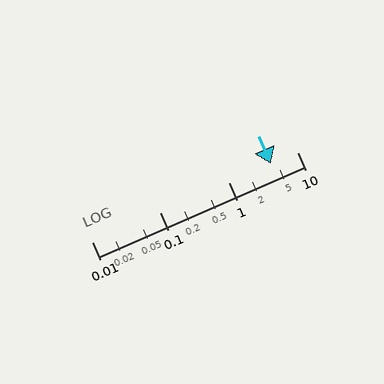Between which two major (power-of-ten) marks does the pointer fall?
The pointer is between 1 and 10.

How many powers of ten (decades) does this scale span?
The scale spans 3 decades, from 0.01 to 10.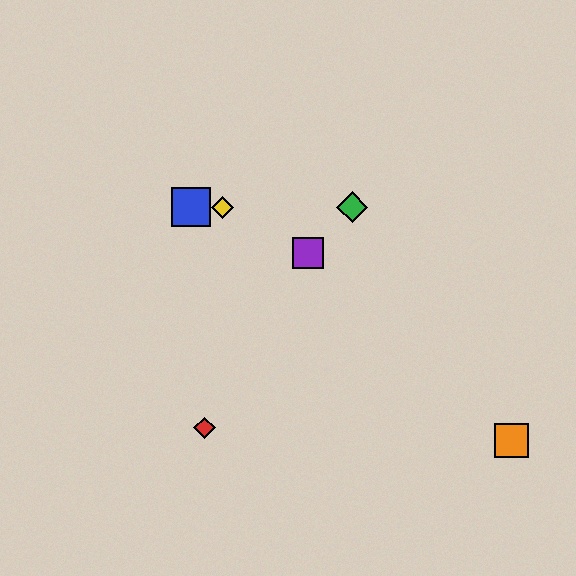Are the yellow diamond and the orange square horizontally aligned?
No, the yellow diamond is at y≈207 and the orange square is at y≈441.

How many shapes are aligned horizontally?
3 shapes (the blue square, the green diamond, the yellow diamond) are aligned horizontally.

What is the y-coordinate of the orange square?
The orange square is at y≈441.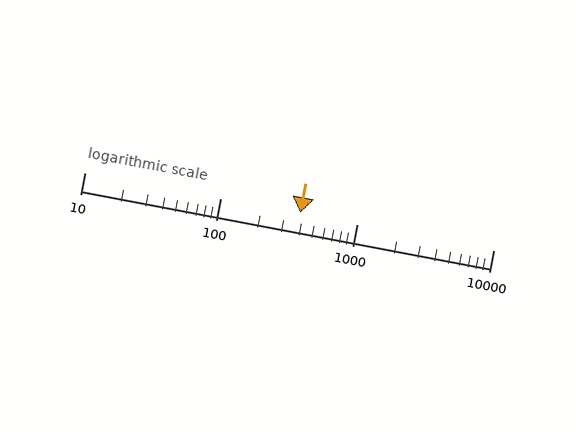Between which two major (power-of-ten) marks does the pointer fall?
The pointer is between 100 and 1000.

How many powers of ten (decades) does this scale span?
The scale spans 3 decades, from 10 to 10000.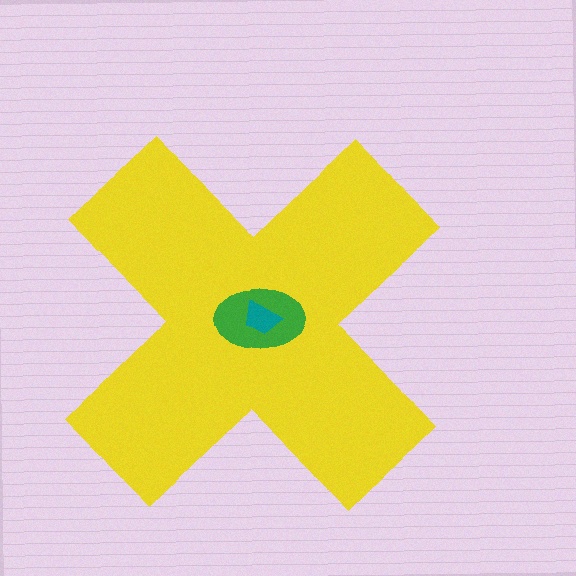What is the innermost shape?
The teal trapezoid.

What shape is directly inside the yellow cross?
The green ellipse.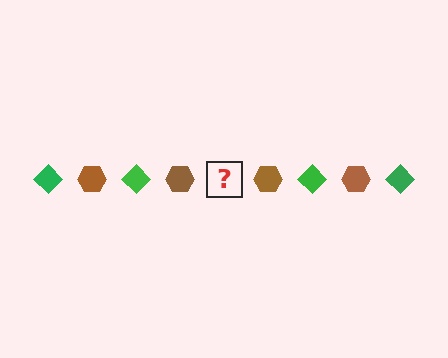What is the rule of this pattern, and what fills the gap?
The rule is that the pattern alternates between green diamond and brown hexagon. The gap should be filled with a green diamond.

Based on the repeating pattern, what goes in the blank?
The blank should be a green diamond.